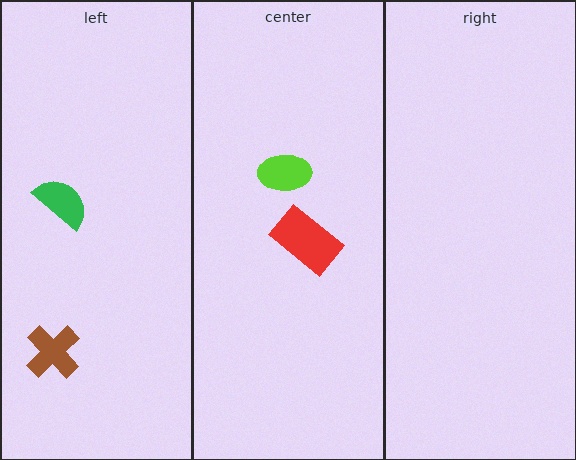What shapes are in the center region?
The lime ellipse, the red rectangle.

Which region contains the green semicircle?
The left region.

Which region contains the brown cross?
The left region.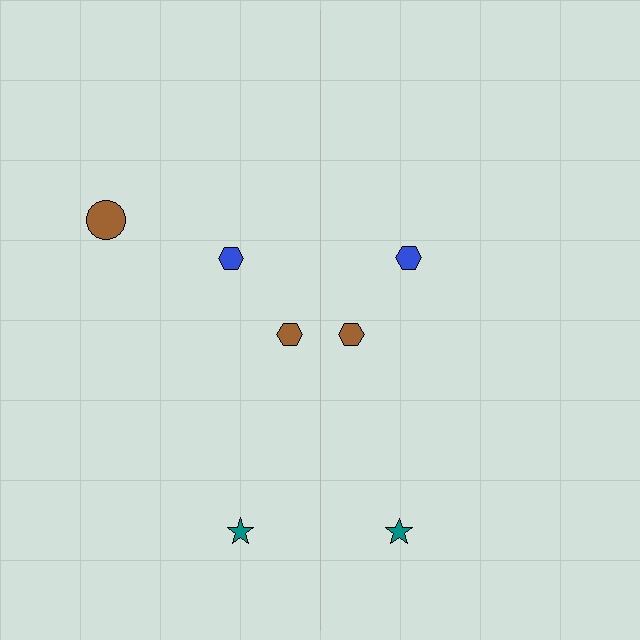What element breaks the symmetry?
A brown circle is missing from the right side.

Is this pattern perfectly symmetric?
No, the pattern is not perfectly symmetric. A brown circle is missing from the right side.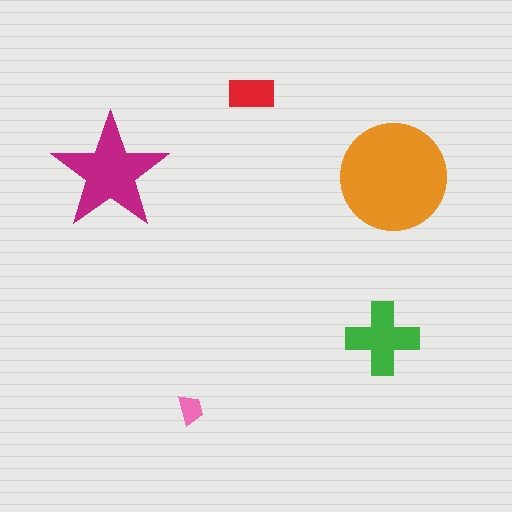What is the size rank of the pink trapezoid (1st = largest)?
5th.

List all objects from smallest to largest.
The pink trapezoid, the red rectangle, the green cross, the magenta star, the orange circle.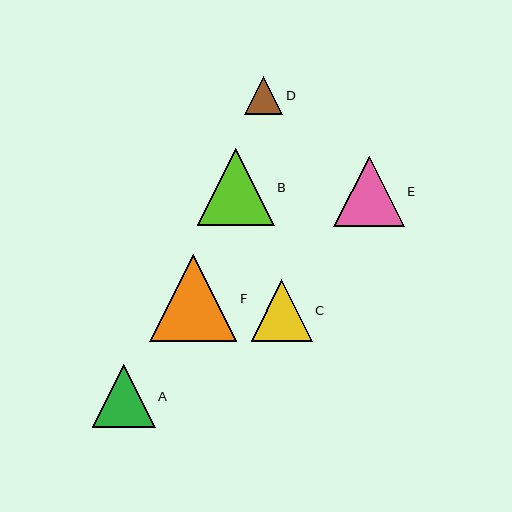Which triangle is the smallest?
Triangle D is the smallest with a size of approximately 39 pixels.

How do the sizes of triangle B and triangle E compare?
Triangle B and triangle E are approximately the same size.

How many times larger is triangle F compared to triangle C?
Triangle F is approximately 1.4 times the size of triangle C.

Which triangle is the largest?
Triangle F is the largest with a size of approximately 87 pixels.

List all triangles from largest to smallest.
From largest to smallest: F, B, E, A, C, D.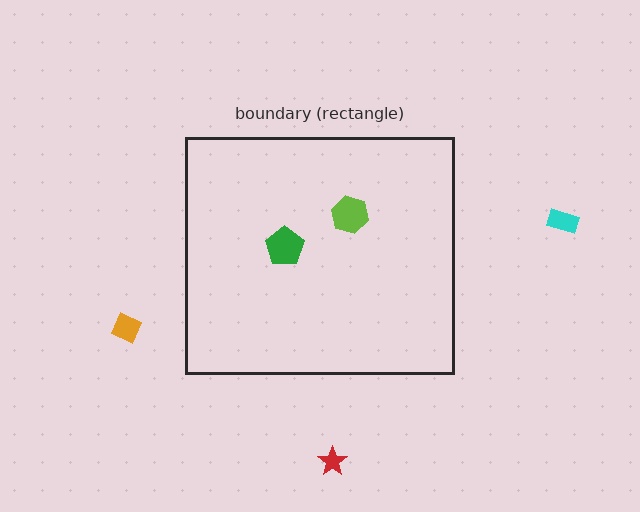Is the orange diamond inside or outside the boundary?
Outside.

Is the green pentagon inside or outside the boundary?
Inside.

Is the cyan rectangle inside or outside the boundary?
Outside.